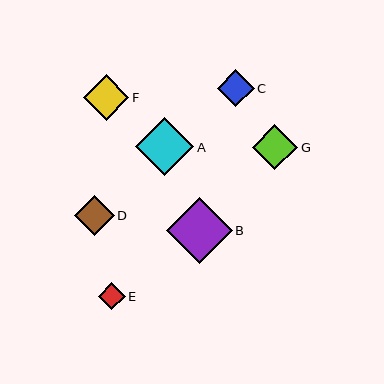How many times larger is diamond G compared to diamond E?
Diamond G is approximately 1.7 times the size of diamond E.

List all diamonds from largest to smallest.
From largest to smallest: B, A, F, G, D, C, E.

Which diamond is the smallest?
Diamond E is the smallest with a size of approximately 27 pixels.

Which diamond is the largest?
Diamond B is the largest with a size of approximately 66 pixels.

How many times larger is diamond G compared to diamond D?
Diamond G is approximately 1.1 times the size of diamond D.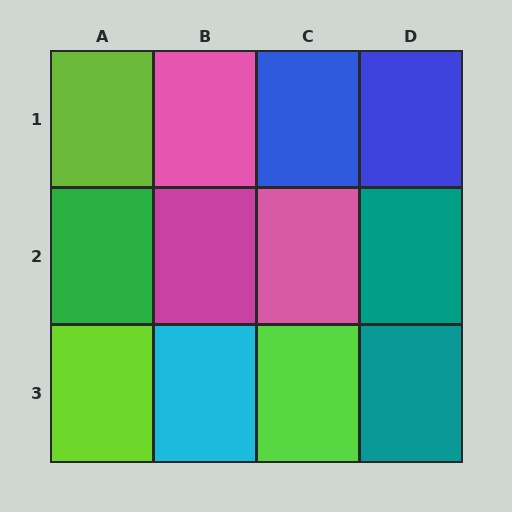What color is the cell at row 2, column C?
Pink.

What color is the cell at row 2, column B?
Magenta.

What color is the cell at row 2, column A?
Green.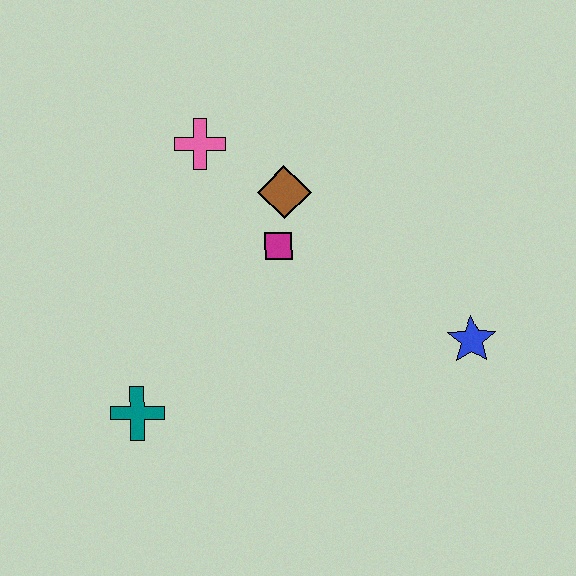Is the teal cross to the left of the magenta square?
Yes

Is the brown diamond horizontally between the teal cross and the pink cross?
No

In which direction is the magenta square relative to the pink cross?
The magenta square is below the pink cross.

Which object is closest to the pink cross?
The brown diamond is closest to the pink cross.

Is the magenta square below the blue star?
No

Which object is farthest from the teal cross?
The blue star is farthest from the teal cross.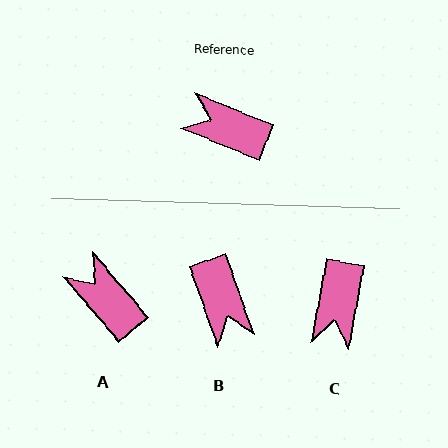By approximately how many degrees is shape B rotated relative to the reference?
Approximately 132 degrees counter-clockwise.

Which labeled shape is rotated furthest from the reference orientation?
B, about 132 degrees away.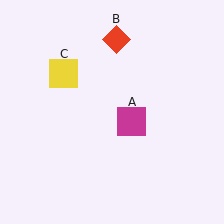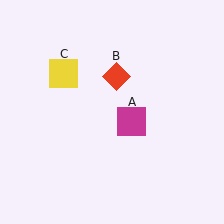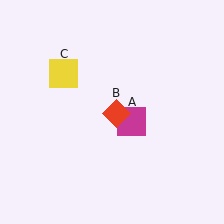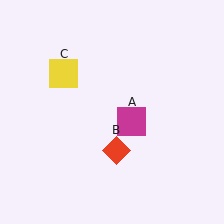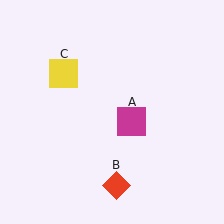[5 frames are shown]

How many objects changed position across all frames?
1 object changed position: red diamond (object B).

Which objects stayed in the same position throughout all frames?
Magenta square (object A) and yellow square (object C) remained stationary.